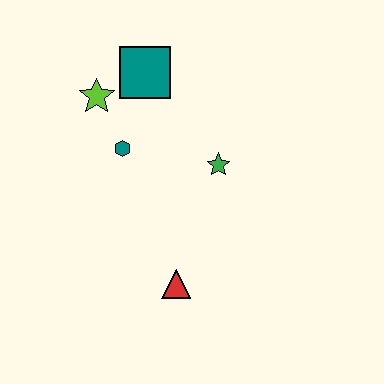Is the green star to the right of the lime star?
Yes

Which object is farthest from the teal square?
The red triangle is farthest from the teal square.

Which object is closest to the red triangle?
The green star is closest to the red triangle.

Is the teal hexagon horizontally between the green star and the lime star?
Yes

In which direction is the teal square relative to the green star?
The teal square is above the green star.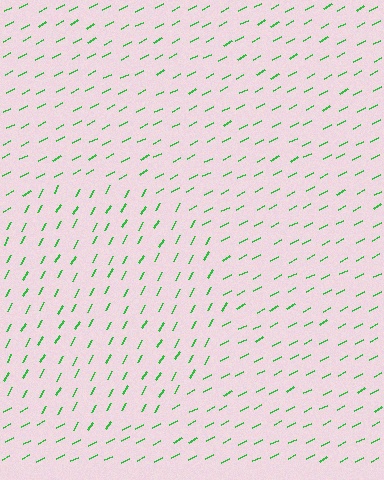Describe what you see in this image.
The image is filled with small green line segments. A circle region in the image has lines oriented differently from the surrounding lines, creating a visible texture boundary.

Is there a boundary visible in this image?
Yes, there is a texture boundary formed by a change in line orientation.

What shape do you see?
I see a circle.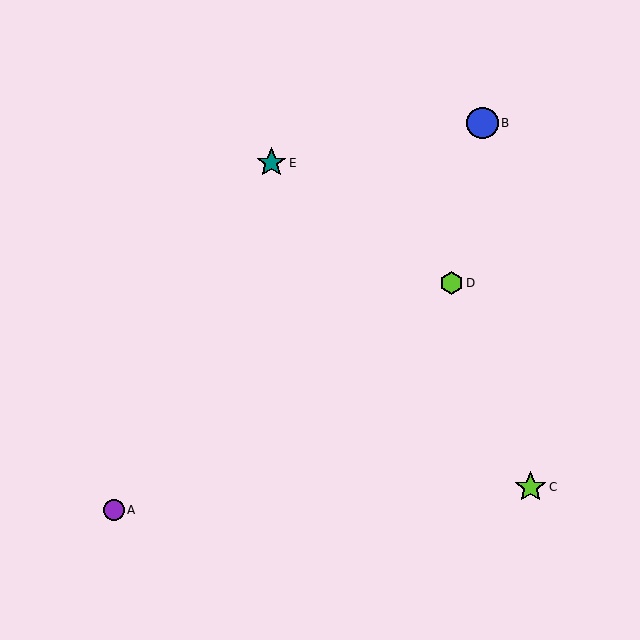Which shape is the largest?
The blue circle (labeled B) is the largest.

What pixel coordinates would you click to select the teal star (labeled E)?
Click at (271, 163) to select the teal star E.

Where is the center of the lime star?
The center of the lime star is at (530, 487).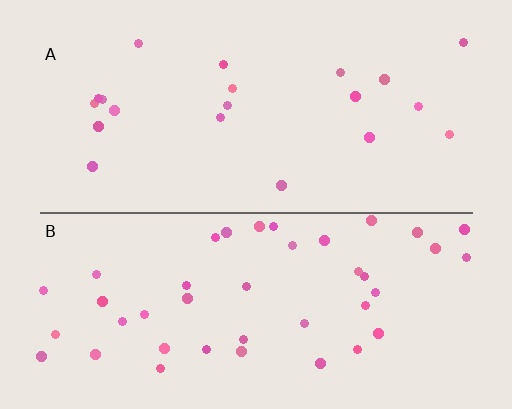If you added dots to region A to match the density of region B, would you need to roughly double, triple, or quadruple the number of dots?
Approximately double.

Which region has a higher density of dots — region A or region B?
B (the bottom).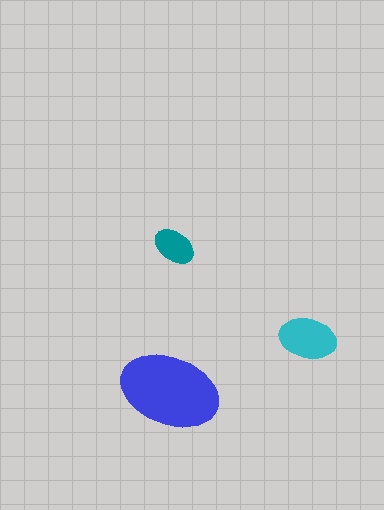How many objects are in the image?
There are 3 objects in the image.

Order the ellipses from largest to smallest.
the blue one, the cyan one, the teal one.